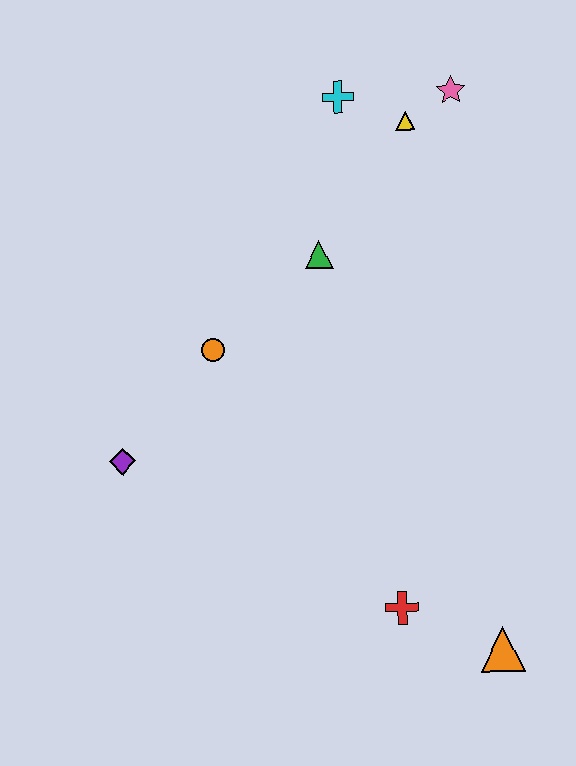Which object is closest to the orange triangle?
The red cross is closest to the orange triangle.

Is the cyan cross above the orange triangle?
Yes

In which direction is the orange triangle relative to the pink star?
The orange triangle is below the pink star.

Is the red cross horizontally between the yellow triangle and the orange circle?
Yes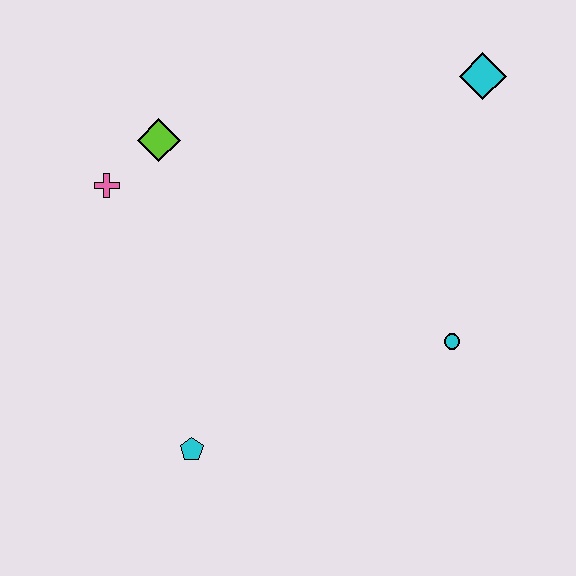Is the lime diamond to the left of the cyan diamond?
Yes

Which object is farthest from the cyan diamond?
The cyan pentagon is farthest from the cyan diamond.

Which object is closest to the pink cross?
The lime diamond is closest to the pink cross.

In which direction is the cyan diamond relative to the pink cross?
The cyan diamond is to the right of the pink cross.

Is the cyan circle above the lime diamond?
No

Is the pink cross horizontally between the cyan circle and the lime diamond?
No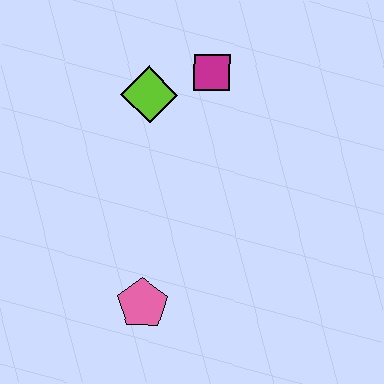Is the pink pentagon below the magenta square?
Yes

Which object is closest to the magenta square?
The lime diamond is closest to the magenta square.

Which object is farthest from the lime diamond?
The pink pentagon is farthest from the lime diamond.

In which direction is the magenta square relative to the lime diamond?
The magenta square is to the right of the lime diamond.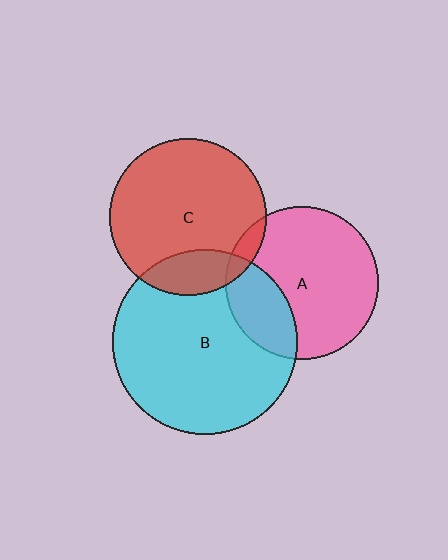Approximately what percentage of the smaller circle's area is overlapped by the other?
Approximately 20%.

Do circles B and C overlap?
Yes.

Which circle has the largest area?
Circle B (cyan).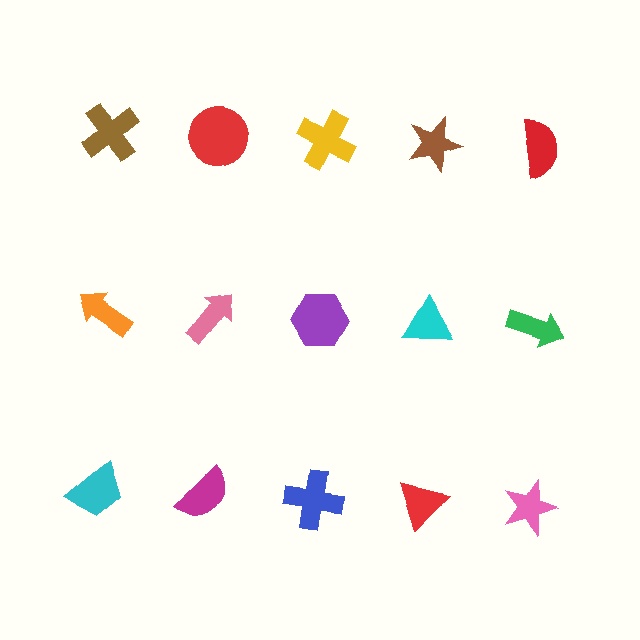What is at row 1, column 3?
A yellow cross.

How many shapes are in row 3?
5 shapes.